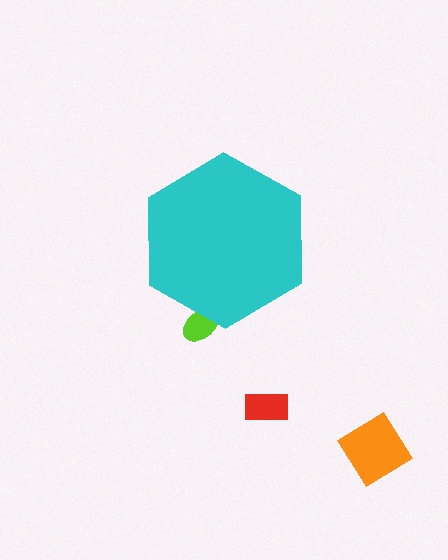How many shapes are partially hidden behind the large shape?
1 shape is partially hidden.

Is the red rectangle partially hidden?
No, the red rectangle is fully visible.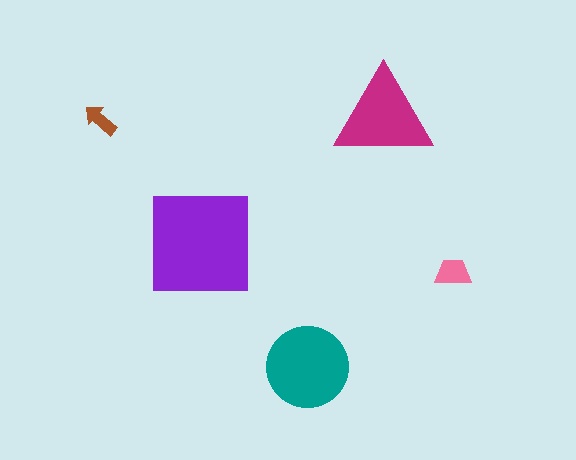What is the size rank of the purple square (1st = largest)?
1st.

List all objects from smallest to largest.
The brown arrow, the pink trapezoid, the magenta triangle, the teal circle, the purple square.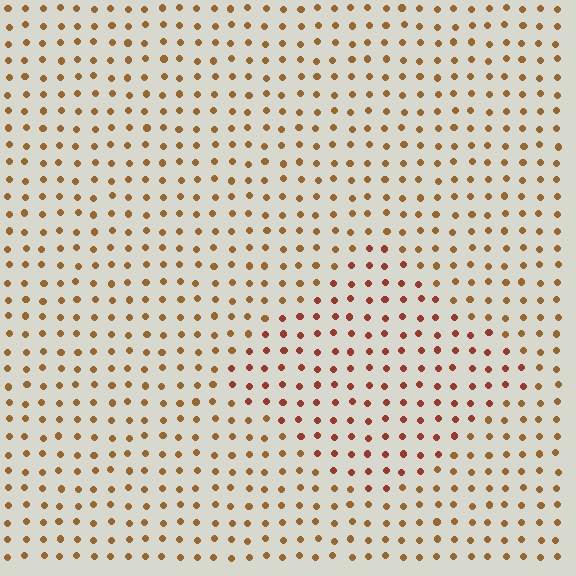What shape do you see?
I see a diamond.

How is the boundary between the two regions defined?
The boundary is defined purely by a slight shift in hue (about 27 degrees). Spacing, size, and orientation are identical on both sides.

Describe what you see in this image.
The image is filled with small brown elements in a uniform arrangement. A diamond-shaped region is visible where the elements are tinted to a slightly different hue, forming a subtle color boundary.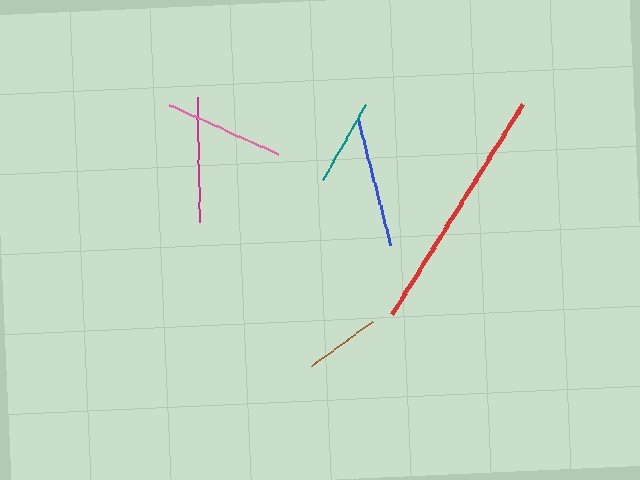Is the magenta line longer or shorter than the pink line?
The magenta line is longer than the pink line.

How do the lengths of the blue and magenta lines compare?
The blue and magenta lines are approximately the same length.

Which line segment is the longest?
The red line is the longest at approximately 248 pixels.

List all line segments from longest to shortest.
From longest to shortest: red, blue, magenta, pink, teal, brown.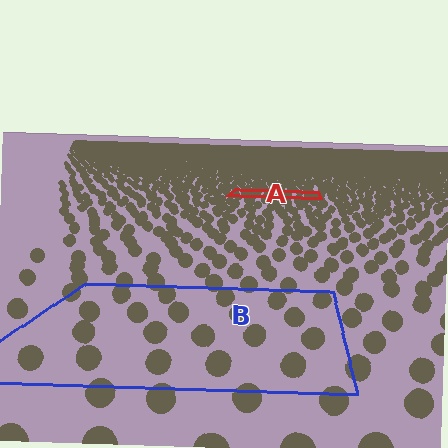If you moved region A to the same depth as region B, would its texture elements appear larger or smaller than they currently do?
They would appear larger. At a closer depth, the same texture elements are projected at a bigger on-screen size.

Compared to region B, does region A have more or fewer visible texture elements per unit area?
Region A has more texture elements per unit area — they are packed more densely because it is farther away.